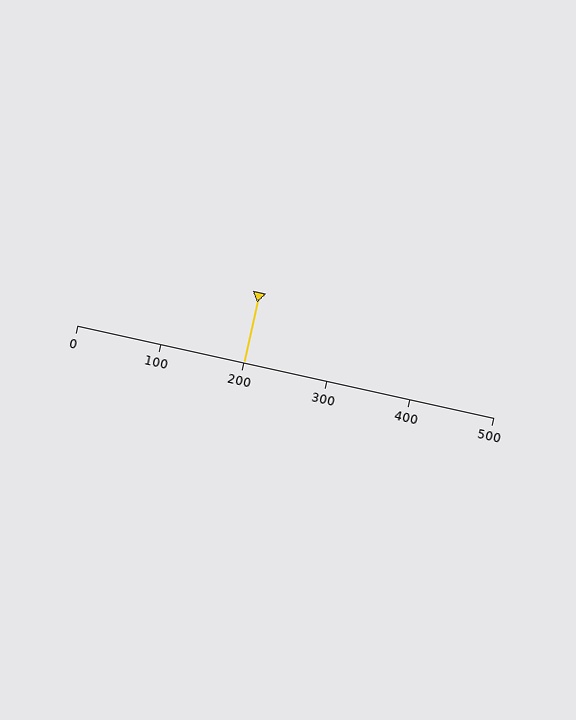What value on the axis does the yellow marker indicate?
The marker indicates approximately 200.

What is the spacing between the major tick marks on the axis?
The major ticks are spaced 100 apart.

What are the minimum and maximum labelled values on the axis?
The axis runs from 0 to 500.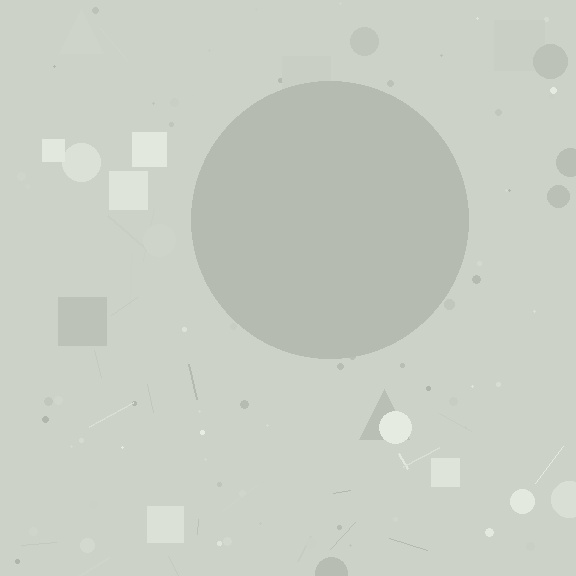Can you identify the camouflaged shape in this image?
The camouflaged shape is a circle.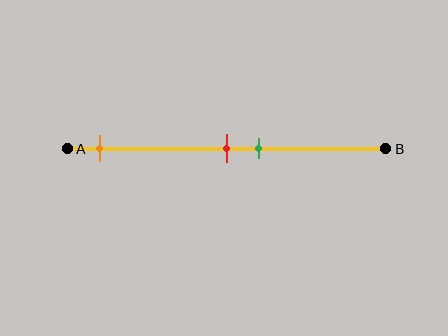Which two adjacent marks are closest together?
The red and green marks are the closest adjacent pair.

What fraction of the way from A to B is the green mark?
The green mark is approximately 60% (0.6) of the way from A to B.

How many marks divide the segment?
There are 3 marks dividing the segment.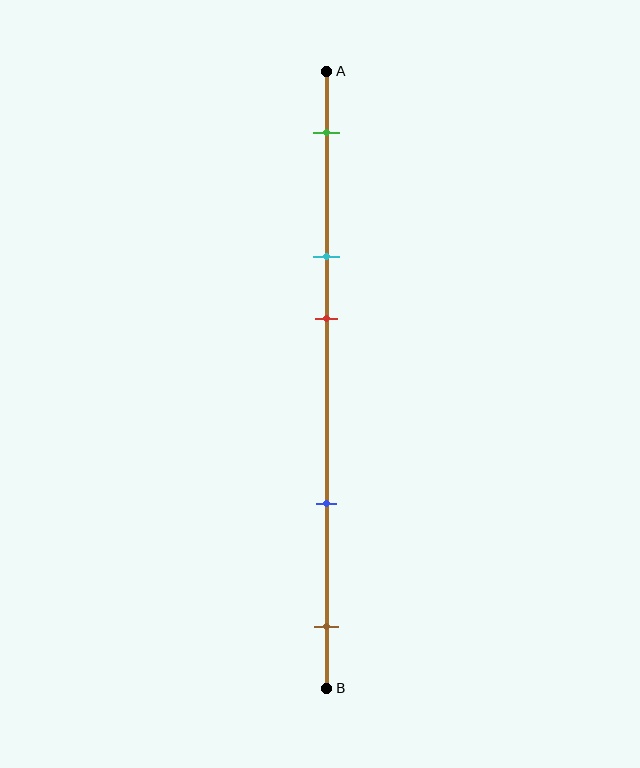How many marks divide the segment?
There are 5 marks dividing the segment.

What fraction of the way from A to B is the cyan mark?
The cyan mark is approximately 30% (0.3) of the way from A to B.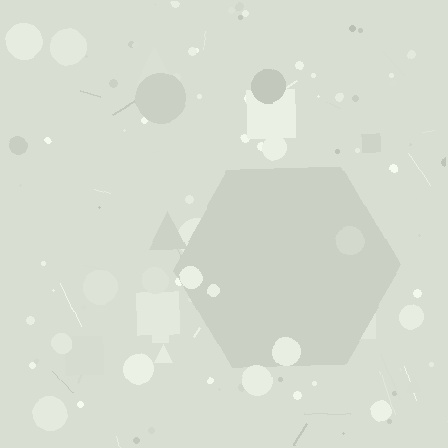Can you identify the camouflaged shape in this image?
The camouflaged shape is a hexagon.